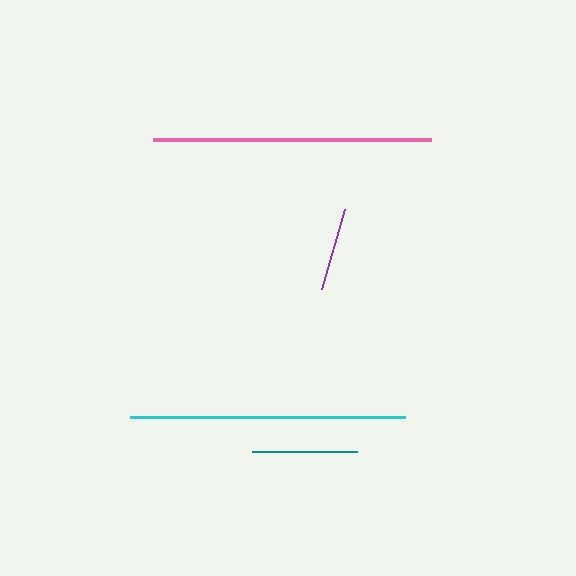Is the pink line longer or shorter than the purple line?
The pink line is longer than the purple line.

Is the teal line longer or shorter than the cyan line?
The cyan line is longer than the teal line.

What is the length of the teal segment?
The teal segment is approximately 105 pixels long.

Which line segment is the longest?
The pink line is the longest at approximately 278 pixels.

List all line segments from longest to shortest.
From longest to shortest: pink, cyan, teal, purple.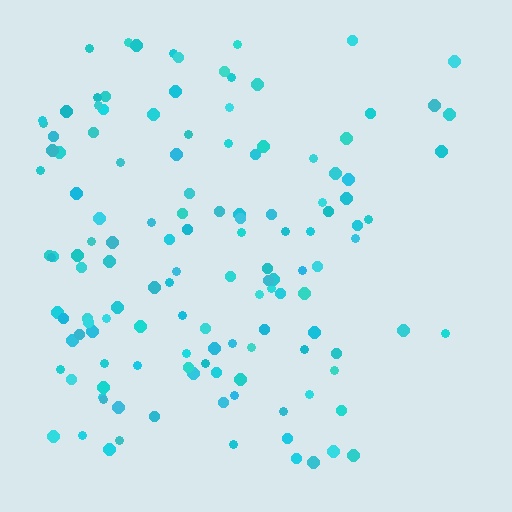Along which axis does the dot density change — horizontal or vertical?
Horizontal.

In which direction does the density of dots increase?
From right to left, with the left side densest.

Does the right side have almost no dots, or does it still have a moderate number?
Still a moderate number, just noticeably fewer than the left.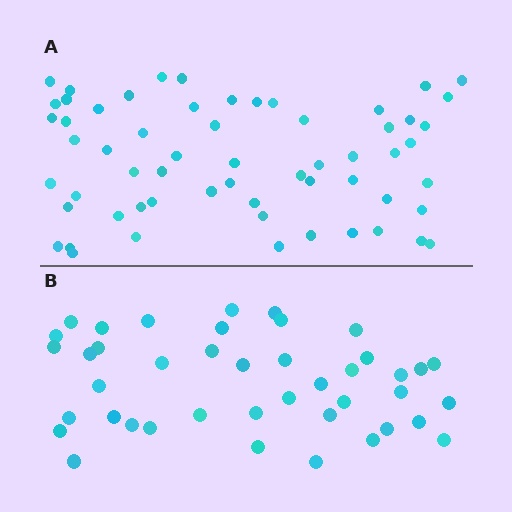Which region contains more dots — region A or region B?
Region A (the top region) has more dots.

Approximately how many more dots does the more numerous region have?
Region A has approximately 20 more dots than region B.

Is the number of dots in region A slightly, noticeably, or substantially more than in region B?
Region A has noticeably more, but not dramatically so. The ratio is roughly 1.4 to 1.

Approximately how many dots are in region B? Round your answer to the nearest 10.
About 40 dots. (The exact count is 42, which rounds to 40.)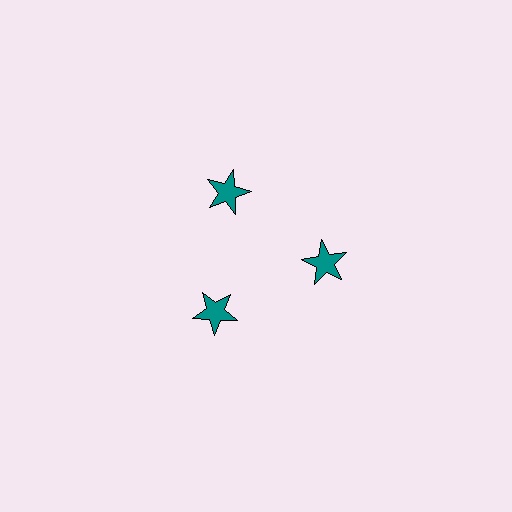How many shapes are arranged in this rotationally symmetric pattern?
There are 3 shapes, arranged in 3 groups of 1.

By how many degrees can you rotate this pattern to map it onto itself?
The pattern maps onto itself every 120 degrees of rotation.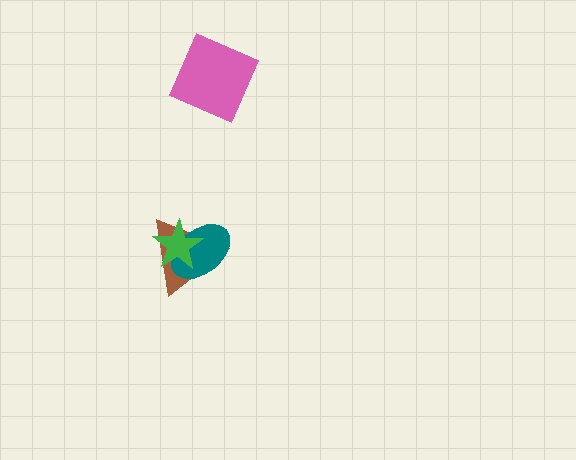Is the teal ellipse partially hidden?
Yes, it is partially covered by another shape.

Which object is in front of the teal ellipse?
The green star is in front of the teal ellipse.